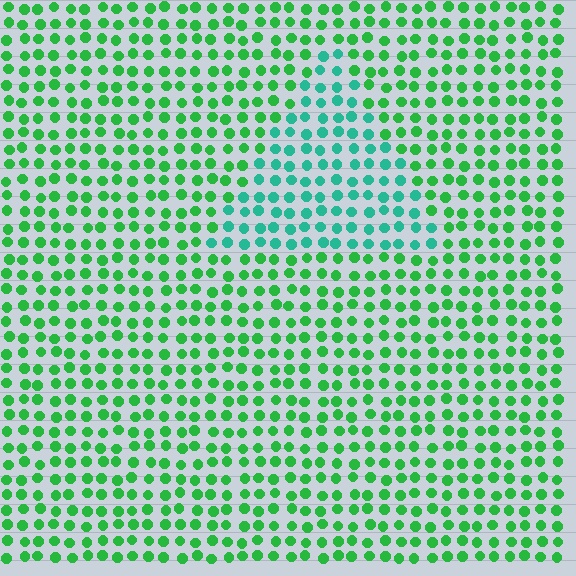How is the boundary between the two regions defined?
The boundary is defined purely by a slight shift in hue (about 36 degrees). Spacing, size, and orientation are identical on both sides.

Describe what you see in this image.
The image is filled with small green elements in a uniform arrangement. A triangle-shaped region is visible where the elements are tinted to a slightly different hue, forming a subtle color boundary.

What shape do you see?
I see a triangle.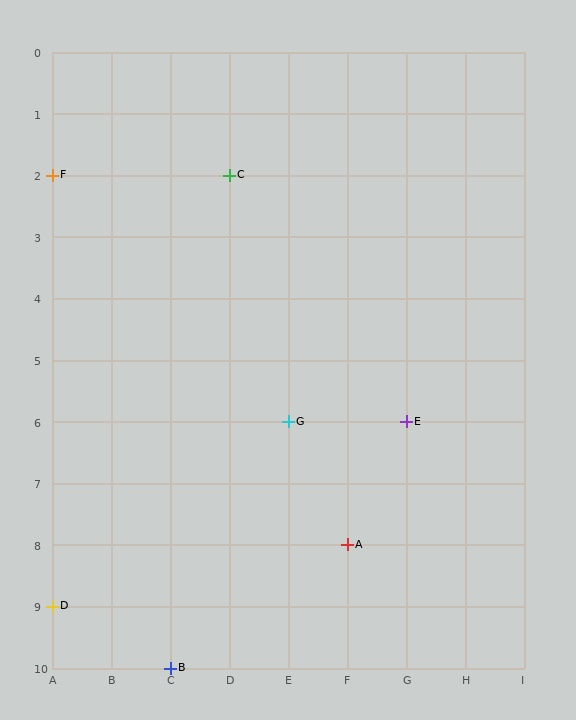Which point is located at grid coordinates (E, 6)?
Point G is at (E, 6).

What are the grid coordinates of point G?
Point G is at grid coordinates (E, 6).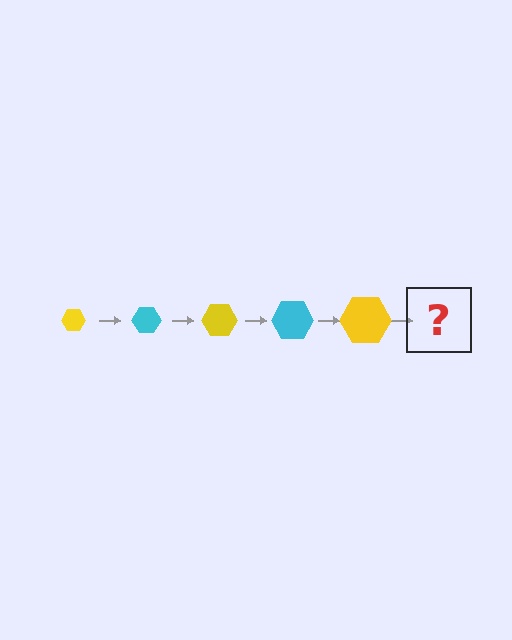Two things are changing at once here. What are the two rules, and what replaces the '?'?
The two rules are that the hexagon grows larger each step and the color cycles through yellow and cyan. The '?' should be a cyan hexagon, larger than the previous one.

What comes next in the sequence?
The next element should be a cyan hexagon, larger than the previous one.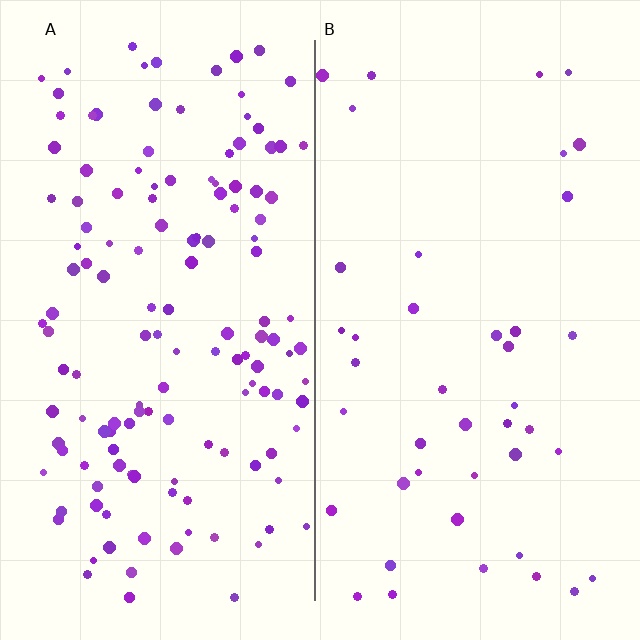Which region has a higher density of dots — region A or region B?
A (the left).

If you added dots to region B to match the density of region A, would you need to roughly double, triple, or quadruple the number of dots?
Approximately triple.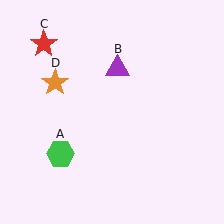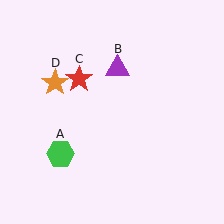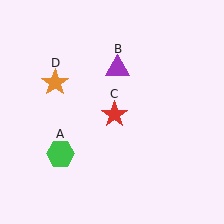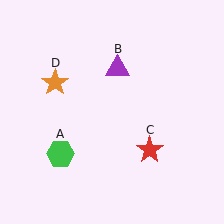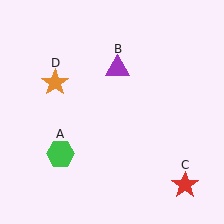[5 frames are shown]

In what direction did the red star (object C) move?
The red star (object C) moved down and to the right.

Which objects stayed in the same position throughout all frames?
Green hexagon (object A) and purple triangle (object B) and orange star (object D) remained stationary.